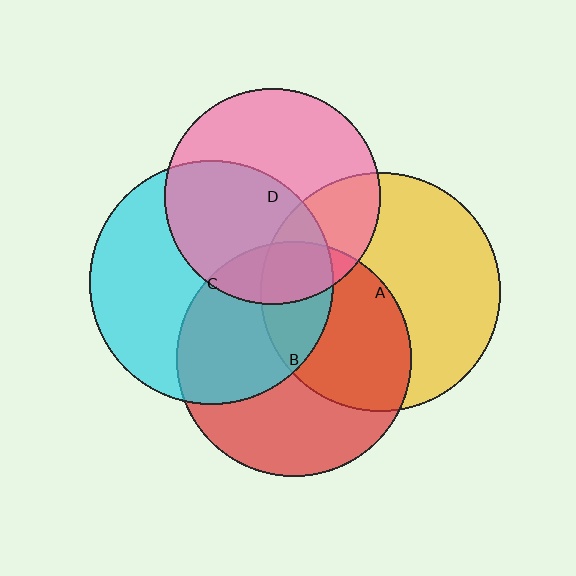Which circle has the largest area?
Circle C (cyan).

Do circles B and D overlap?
Yes.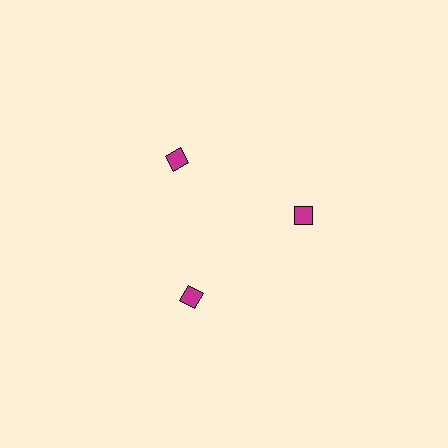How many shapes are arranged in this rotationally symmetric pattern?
There are 3 shapes, arranged in 3 groups of 1.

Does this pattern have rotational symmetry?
Yes, this pattern has 3-fold rotational symmetry. It looks the same after rotating 120 degrees around the center.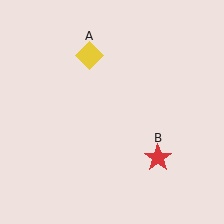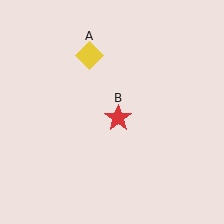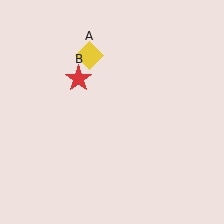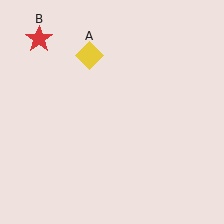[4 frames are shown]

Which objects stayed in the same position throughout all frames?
Yellow diamond (object A) remained stationary.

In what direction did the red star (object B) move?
The red star (object B) moved up and to the left.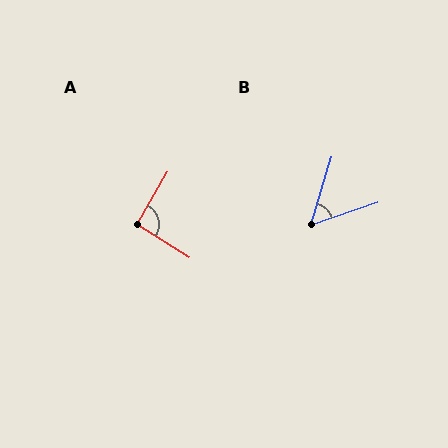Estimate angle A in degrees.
Approximately 92 degrees.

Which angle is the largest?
A, at approximately 92 degrees.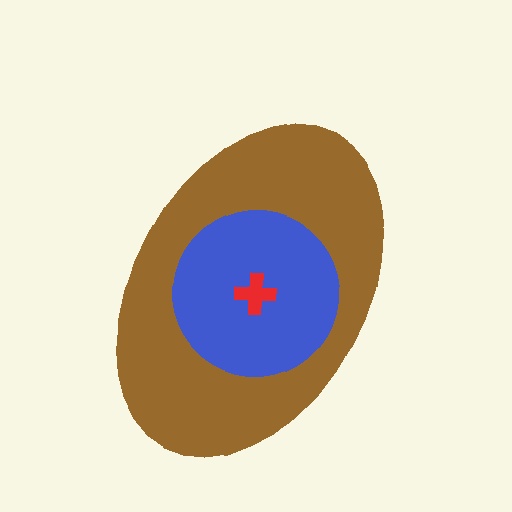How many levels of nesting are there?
3.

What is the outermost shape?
The brown ellipse.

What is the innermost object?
The red cross.